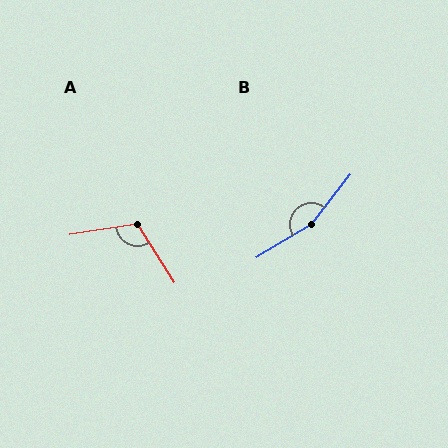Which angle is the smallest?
A, at approximately 113 degrees.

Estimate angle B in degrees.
Approximately 159 degrees.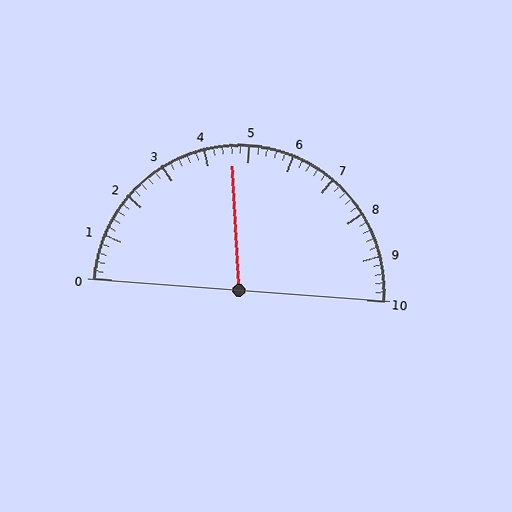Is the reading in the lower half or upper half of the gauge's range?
The reading is in the lower half of the range (0 to 10).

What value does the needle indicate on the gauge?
The needle indicates approximately 4.6.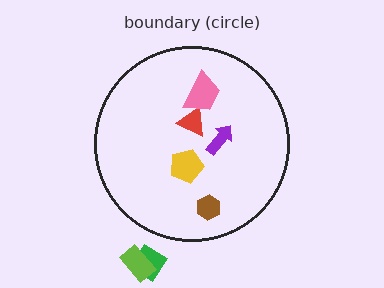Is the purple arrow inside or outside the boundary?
Inside.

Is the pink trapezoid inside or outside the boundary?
Inside.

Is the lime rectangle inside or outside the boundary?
Outside.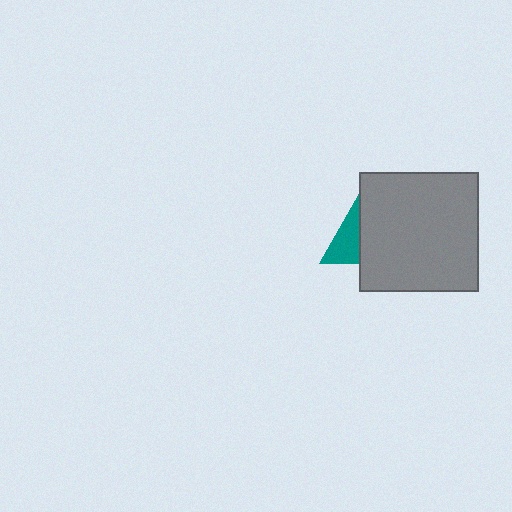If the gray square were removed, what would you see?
You would see the complete teal triangle.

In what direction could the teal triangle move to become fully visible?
The teal triangle could move left. That would shift it out from behind the gray square entirely.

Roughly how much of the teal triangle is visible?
A small part of it is visible (roughly 41%).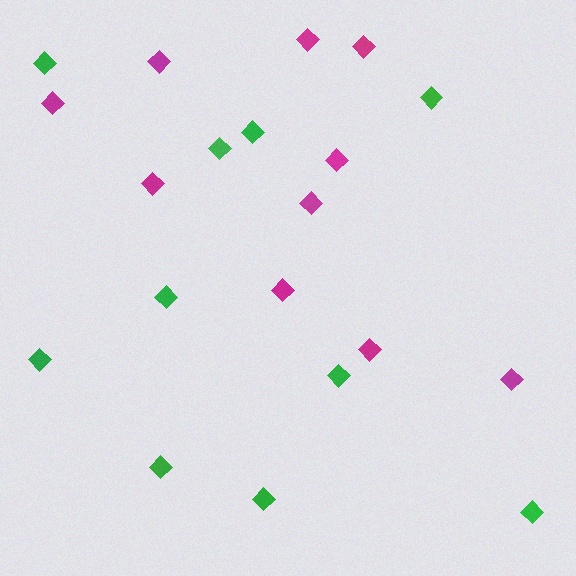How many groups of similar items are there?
There are 2 groups: one group of magenta diamonds (10) and one group of green diamonds (10).